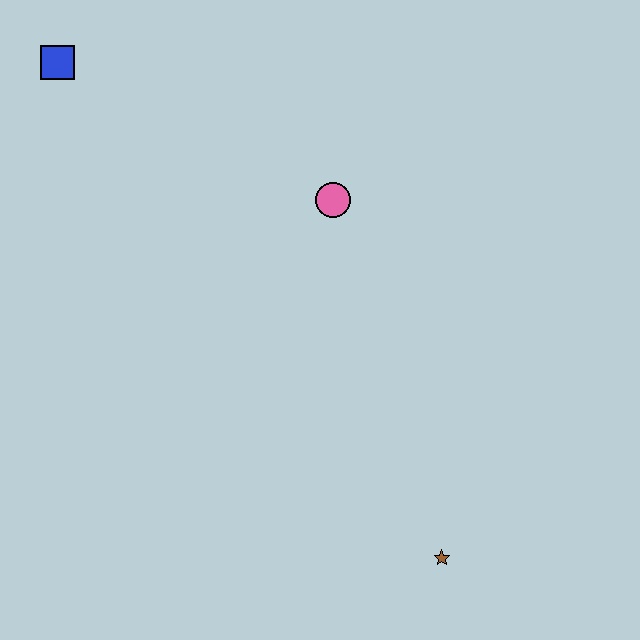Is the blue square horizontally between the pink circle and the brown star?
No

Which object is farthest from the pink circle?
The brown star is farthest from the pink circle.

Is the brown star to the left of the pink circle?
No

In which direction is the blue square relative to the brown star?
The blue square is above the brown star.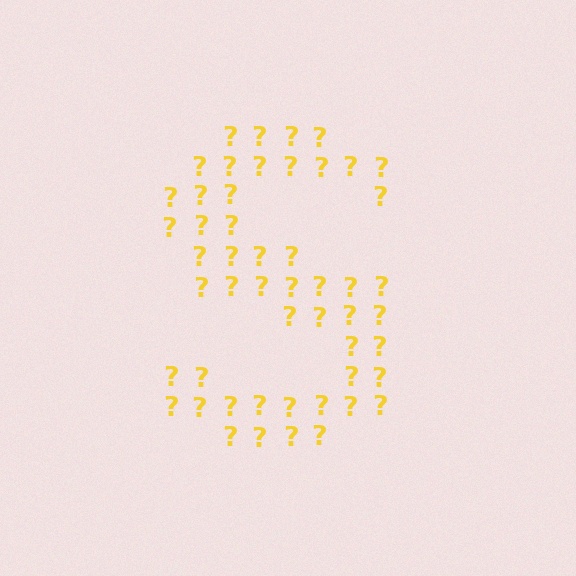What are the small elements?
The small elements are question marks.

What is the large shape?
The large shape is the letter S.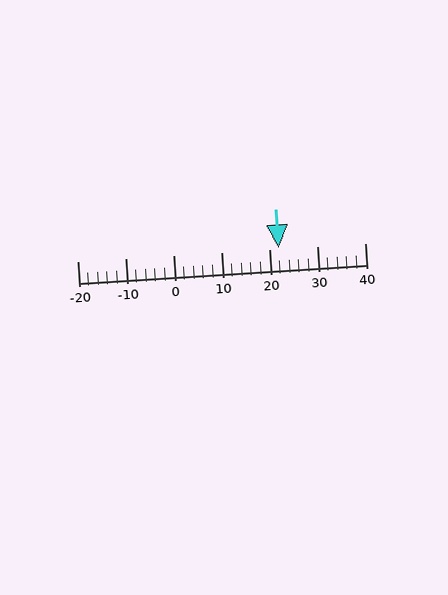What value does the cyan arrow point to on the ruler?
The cyan arrow points to approximately 22.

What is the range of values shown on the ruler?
The ruler shows values from -20 to 40.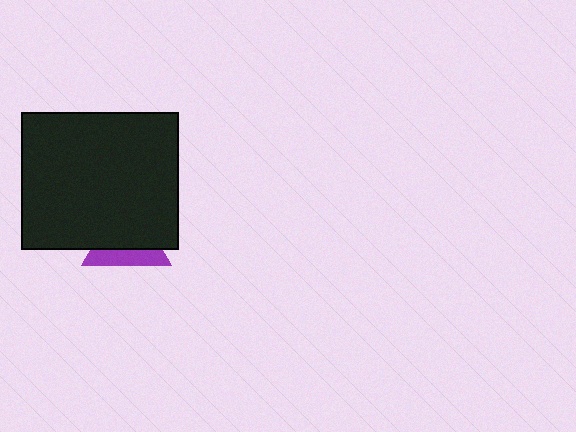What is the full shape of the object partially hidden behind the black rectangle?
The partially hidden object is a purple triangle.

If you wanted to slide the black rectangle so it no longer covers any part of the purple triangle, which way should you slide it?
Slide it up — that is the most direct way to separate the two shapes.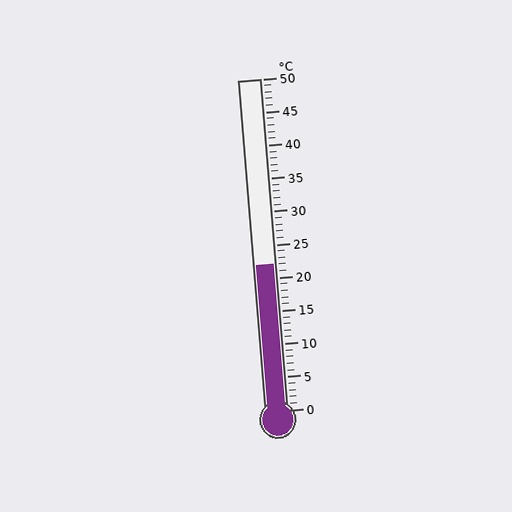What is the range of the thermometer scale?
The thermometer scale ranges from 0°C to 50°C.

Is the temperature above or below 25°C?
The temperature is below 25°C.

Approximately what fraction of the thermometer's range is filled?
The thermometer is filled to approximately 45% of its range.